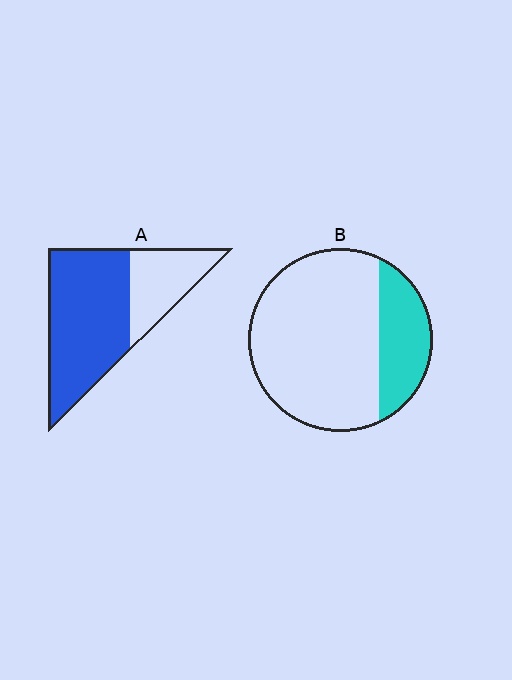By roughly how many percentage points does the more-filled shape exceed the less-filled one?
By roughly 45 percentage points (A over B).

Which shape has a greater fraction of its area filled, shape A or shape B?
Shape A.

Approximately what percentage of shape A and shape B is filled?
A is approximately 70% and B is approximately 25%.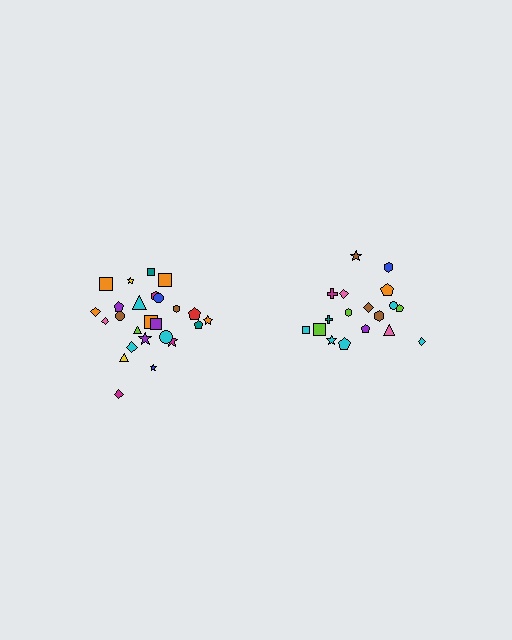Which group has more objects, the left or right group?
The left group.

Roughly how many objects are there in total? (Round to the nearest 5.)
Roughly 45 objects in total.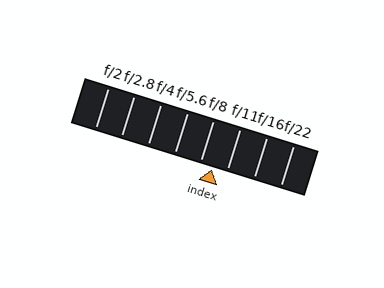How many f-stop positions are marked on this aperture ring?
There are 8 f-stop positions marked.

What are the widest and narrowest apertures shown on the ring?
The widest aperture shown is f/2 and the narrowest is f/22.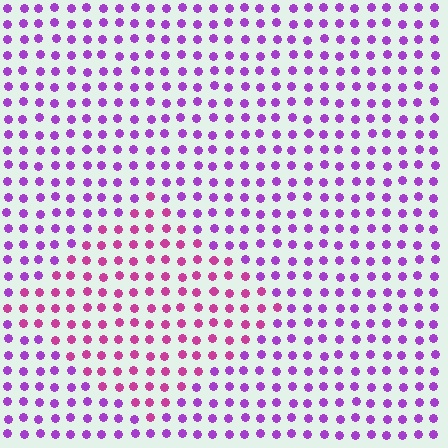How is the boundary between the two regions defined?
The boundary is defined purely by a slight shift in hue (about 36 degrees). Spacing, size, and orientation are identical on both sides.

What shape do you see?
I see a diamond.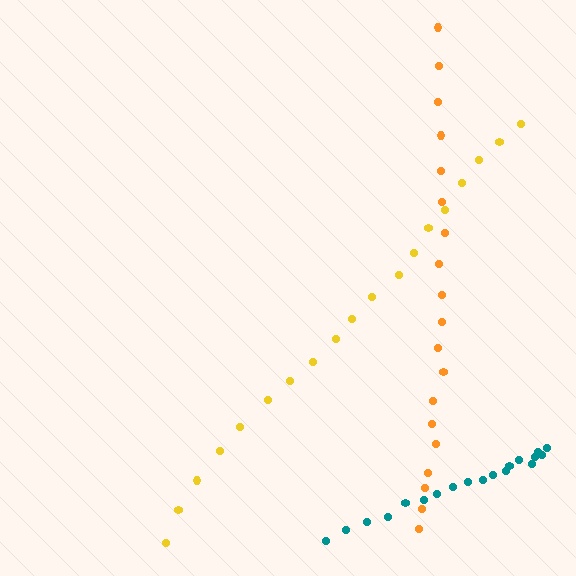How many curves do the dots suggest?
There are 3 distinct paths.